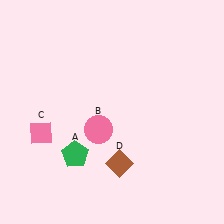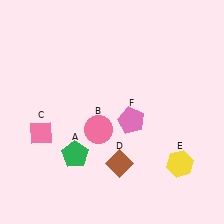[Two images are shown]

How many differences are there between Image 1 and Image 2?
There are 2 differences between the two images.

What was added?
A yellow hexagon (E), a pink pentagon (F) were added in Image 2.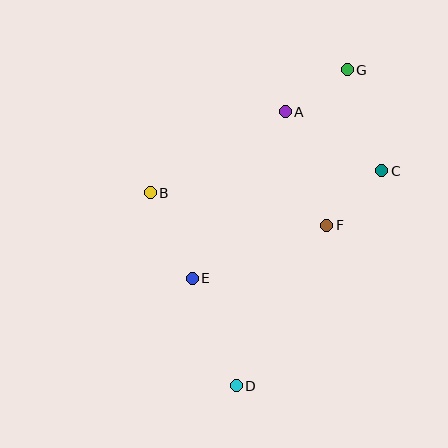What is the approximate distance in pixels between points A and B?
The distance between A and B is approximately 157 pixels.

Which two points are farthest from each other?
Points D and G are farthest from each other.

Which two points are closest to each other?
Points A and G are closest to each other.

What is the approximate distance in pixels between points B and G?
The distance between B and G is approximately 232 pixels.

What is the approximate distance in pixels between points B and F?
The distance between B and F is approximately 179 pixels.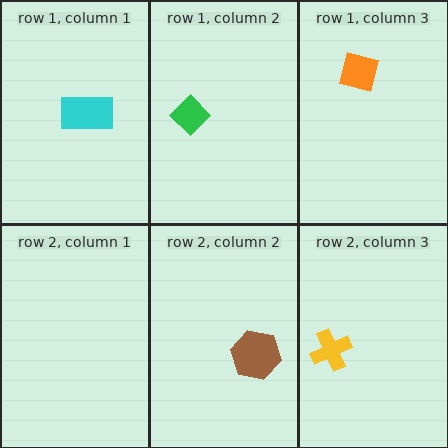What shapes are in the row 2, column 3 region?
The yellow cross.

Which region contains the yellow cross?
The row 2, column 3 region.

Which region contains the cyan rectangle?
The row 1, column 1 region.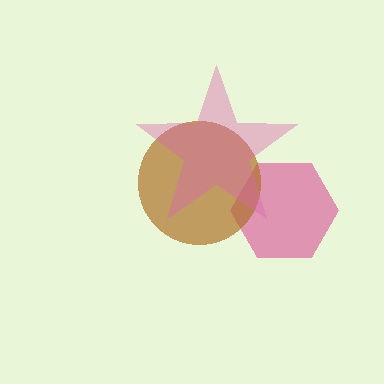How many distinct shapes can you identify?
There are 3 distinct shapes: a magenta hexagon, a brown circle, a pink star.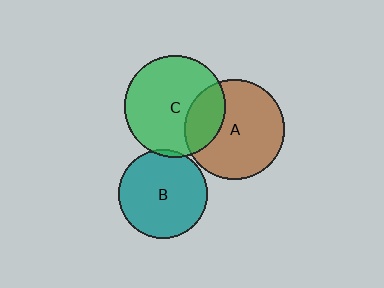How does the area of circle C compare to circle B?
Approximately 1.3 times.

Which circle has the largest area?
Circle C (green).